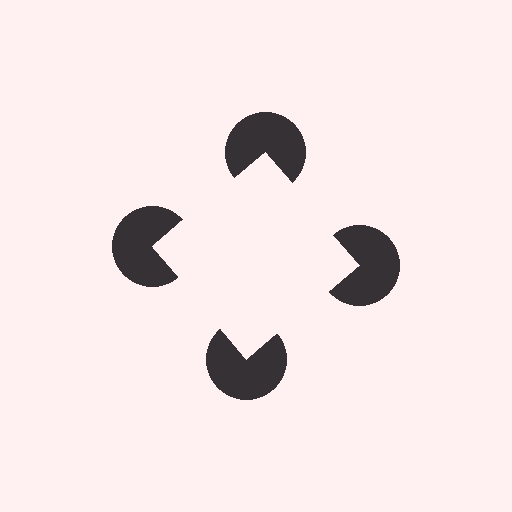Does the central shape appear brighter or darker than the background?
It typically appears slightly brighter than the background, even though no actual brightness change is drawn.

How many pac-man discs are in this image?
There are 4 — one at each vertex of the illusory square.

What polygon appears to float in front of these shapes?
An illusory square — its edges are inferred from the aligned wedge cuts in the pac-man discs, not physically drawn.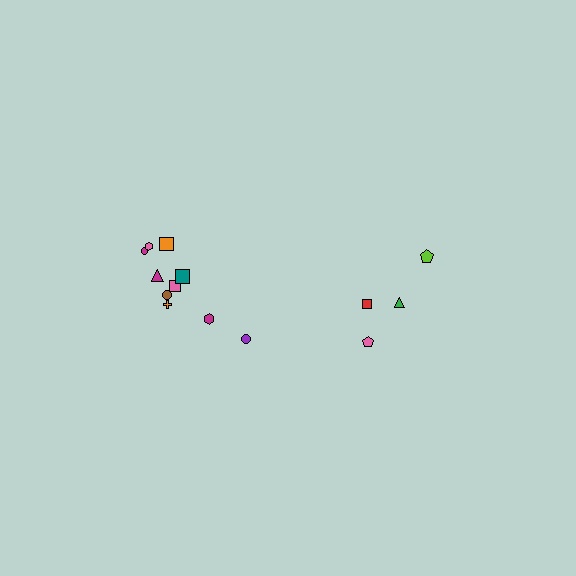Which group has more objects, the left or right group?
The left group.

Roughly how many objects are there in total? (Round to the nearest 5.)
Roughly 15 objects in total.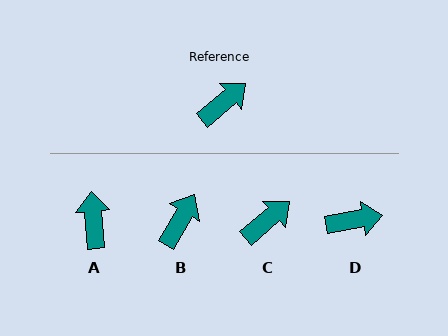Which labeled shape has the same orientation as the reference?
C.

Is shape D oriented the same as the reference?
No, it is off by about 30 degrees.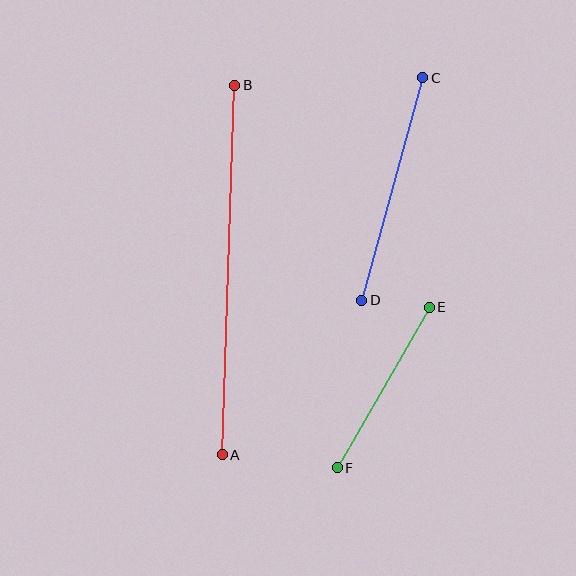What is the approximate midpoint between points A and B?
The midpoint is at approximately (229, 270) pixels.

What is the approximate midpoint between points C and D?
The midpoint is at approximately (392, 189) pixels.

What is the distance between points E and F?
The distance is approximately 185 pixels.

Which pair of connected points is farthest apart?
Points A and B are farthest apart.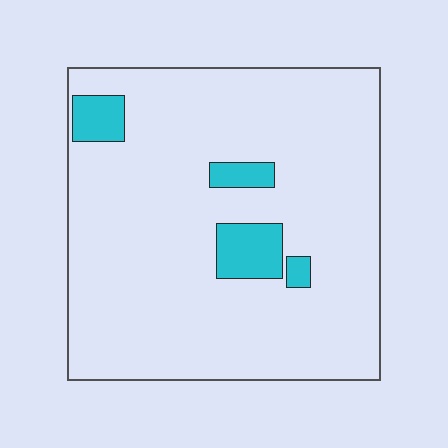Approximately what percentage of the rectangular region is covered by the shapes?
Approximately 10%.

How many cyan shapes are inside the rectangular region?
4.